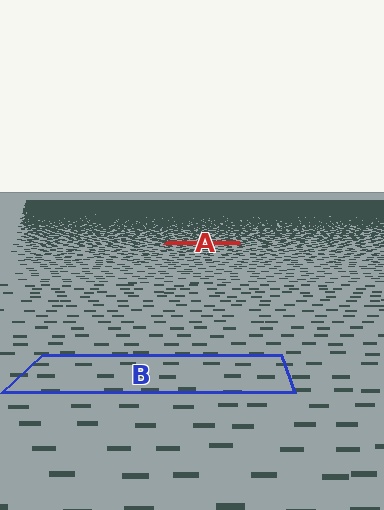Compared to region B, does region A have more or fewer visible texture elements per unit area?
Region A has more texture elements per unit area — they are packed more densely because it is farther away.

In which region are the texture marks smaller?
The texture marks are smaller in region A, because it is farther away.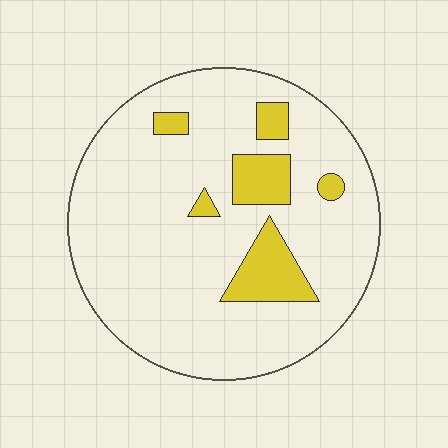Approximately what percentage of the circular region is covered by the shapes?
Approximately 15%.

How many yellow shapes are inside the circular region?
6.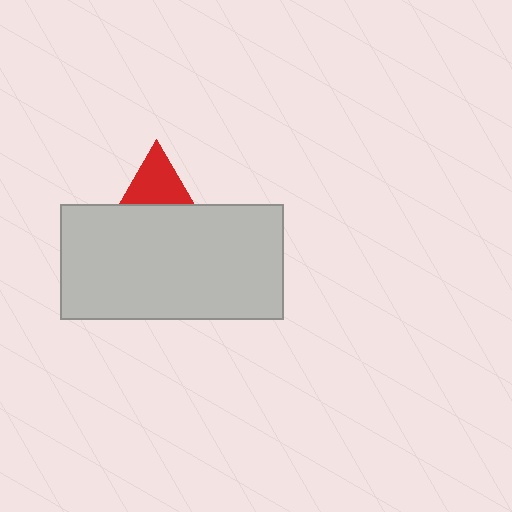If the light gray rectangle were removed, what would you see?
You would see the complete red triangle.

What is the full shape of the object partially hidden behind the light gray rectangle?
The partially hidden object is a red triangle.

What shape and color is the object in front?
The object in front is a light gray rectangle.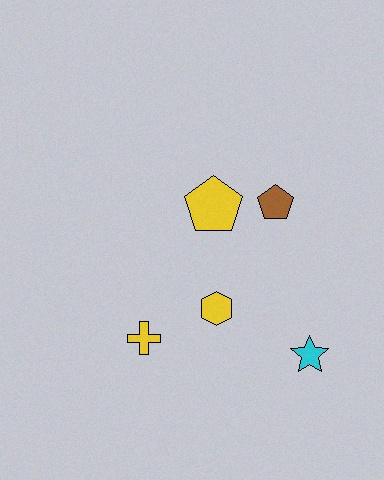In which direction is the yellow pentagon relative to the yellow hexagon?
The yellow pentagon is above the yellow hexagon.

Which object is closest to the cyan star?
The yellow hexagon is closest to the cyan star.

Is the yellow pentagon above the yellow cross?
Yes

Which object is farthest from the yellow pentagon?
The cyan star is farthest from the yellow pentagon.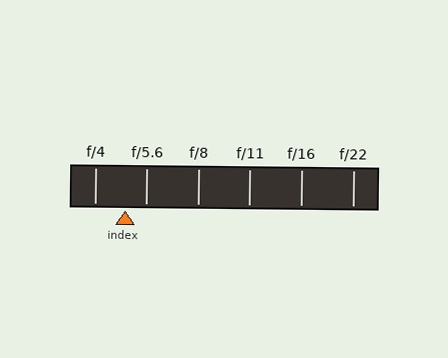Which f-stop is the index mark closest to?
The index mark is closest to f/5.6.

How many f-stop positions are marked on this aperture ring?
There are 6 f-stop positions marked.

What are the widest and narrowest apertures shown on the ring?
The widest aperture shown is f/4 and the narrowest is f/22.